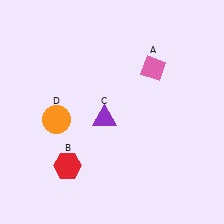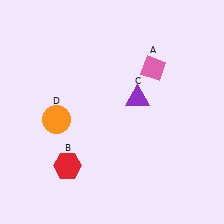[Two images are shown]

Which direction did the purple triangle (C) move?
The purple triangle (C) moved right.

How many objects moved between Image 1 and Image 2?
1 object moved between the two images.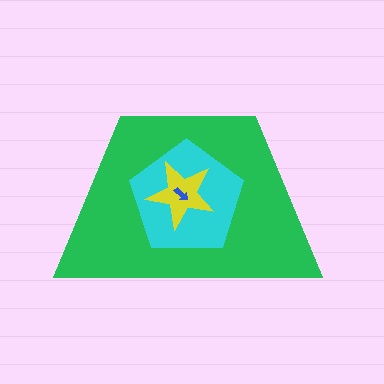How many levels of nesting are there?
4.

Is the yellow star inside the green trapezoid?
Yes.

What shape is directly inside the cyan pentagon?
The yellow star.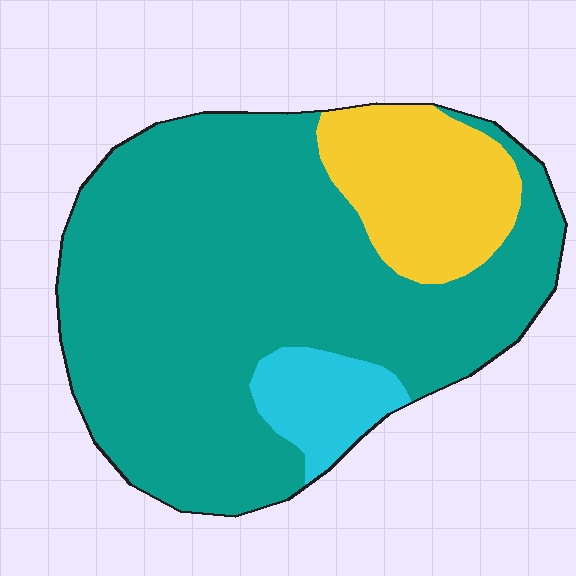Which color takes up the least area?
Cyan, at roughly 10%.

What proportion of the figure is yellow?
Yellow takes up about one sixth (1/6) of the figure.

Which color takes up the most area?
Teal, at roughly 75%.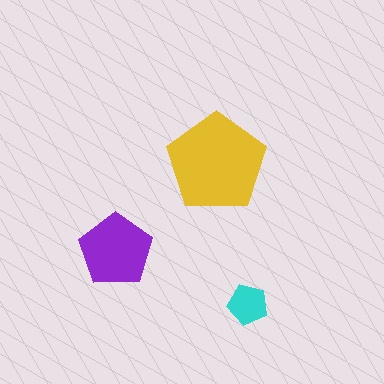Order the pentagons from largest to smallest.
the yellow one, the purple one, the cyan one.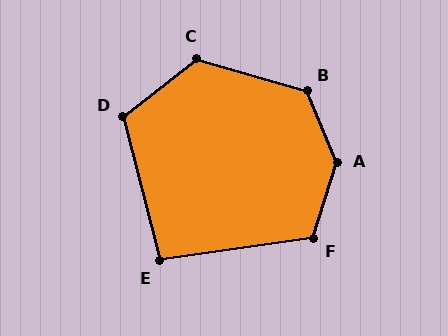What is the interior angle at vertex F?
Approximately 116 degrees (obtuse).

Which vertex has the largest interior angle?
A, at approximately 139 degrees.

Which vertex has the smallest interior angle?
E, at approximately 96 degrees.